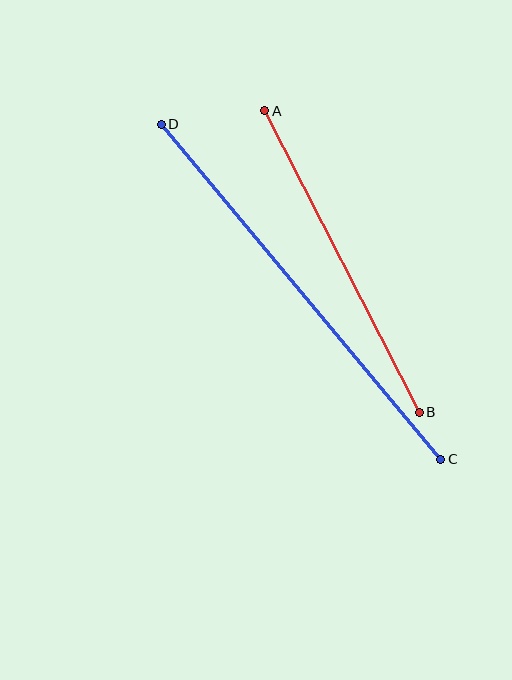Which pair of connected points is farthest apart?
Points C and D are farthest apart.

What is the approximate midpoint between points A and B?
The midpoint is at approximately (342, 262) pixels.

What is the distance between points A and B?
The distance is approximately 339 pixels.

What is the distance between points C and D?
The distance is approximately 436 pixels.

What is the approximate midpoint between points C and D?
The midpoint is at approximately (301, 292) pixels.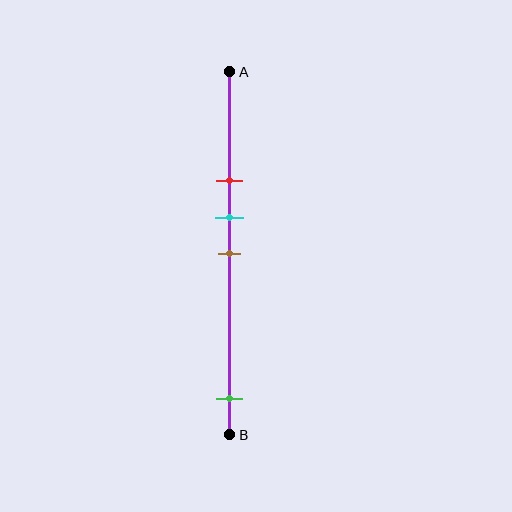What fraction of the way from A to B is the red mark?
The red mark is approximately 30% (0.3) of the way from A to B.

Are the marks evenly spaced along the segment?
No, the marks are not evenly spaced.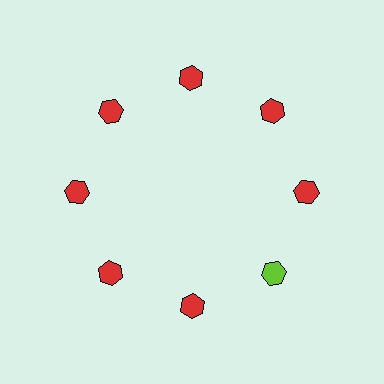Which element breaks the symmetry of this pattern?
The lime hexagon at roughly the 4 o'clock position breaks the symmetry. All other shapes are red hexagons.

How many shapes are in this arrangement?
There are 8 shapes arranged in a ring pattern.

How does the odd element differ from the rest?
It has a different color: lime instead of red.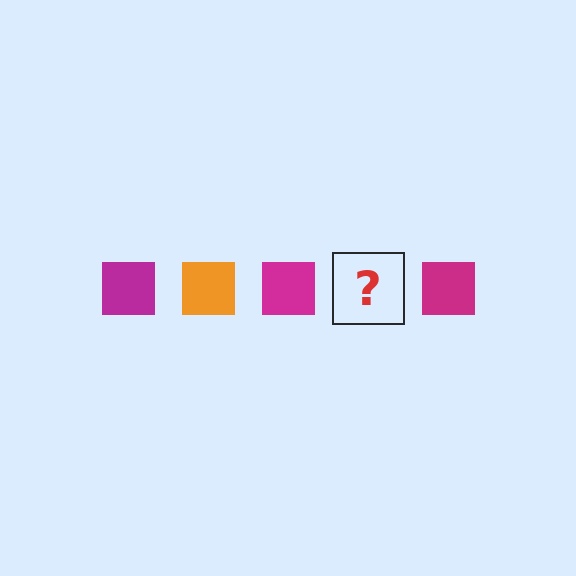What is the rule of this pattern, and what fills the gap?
The rule is that the pattern cycles through magenta, orange squares. The gap should be filled with an orange square.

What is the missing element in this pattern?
The missing element is an orange square.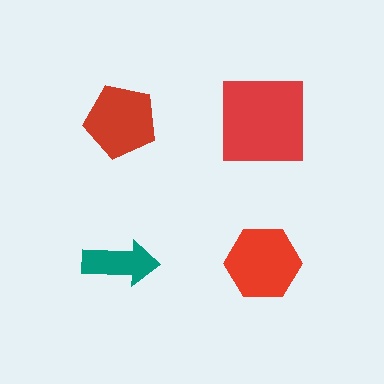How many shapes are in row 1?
2 shapes.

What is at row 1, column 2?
A red square.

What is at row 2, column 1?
A teal arrow.